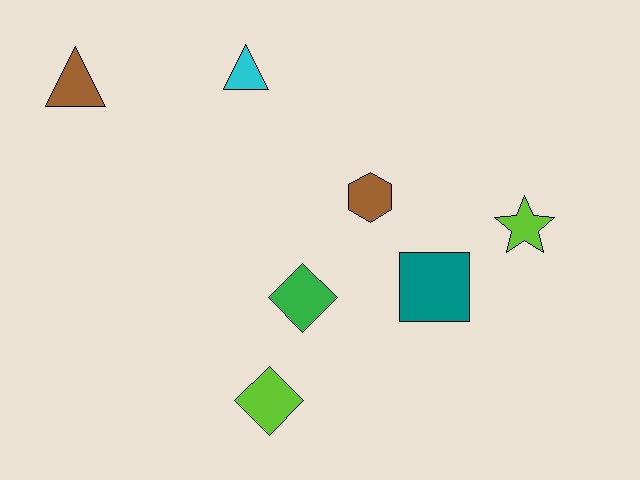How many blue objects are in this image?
There are no blue objects.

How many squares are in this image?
There is 1 square.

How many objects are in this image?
There are 7 objects.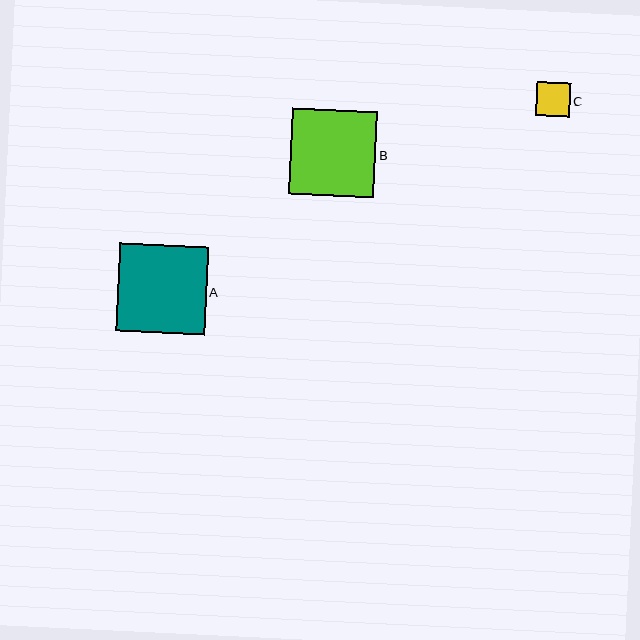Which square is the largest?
Square A is the largest with a size of approximately 88 pixels.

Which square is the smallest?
Square C is the smallest with a size of approximately 33 pixels.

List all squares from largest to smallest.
From largest to smallest: A, B, C.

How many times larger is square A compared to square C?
Square A is approximately 2.6 times the size of square C.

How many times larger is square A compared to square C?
Square A is approximately 2.6 times the size of square C.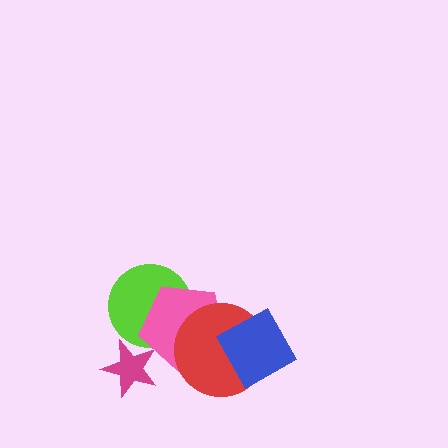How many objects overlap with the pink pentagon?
4 objects overlap with the pink pentagon.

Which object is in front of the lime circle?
The pink pentagon is in front of the lime circle.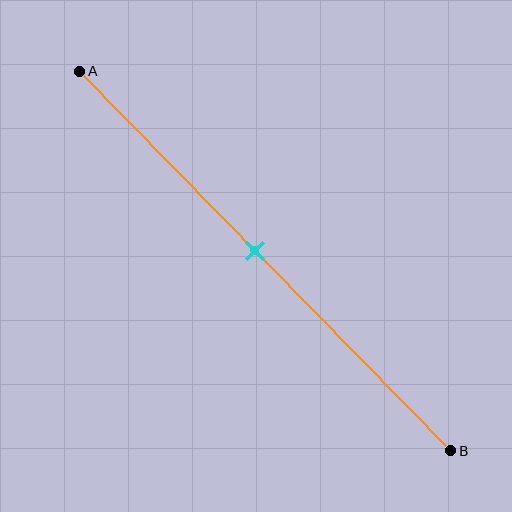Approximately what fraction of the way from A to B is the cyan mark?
The cyan mark is approximately 45% of the way from A to B.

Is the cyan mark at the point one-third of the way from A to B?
No, the mark is at about 45% from A, not at the 33% one-third point.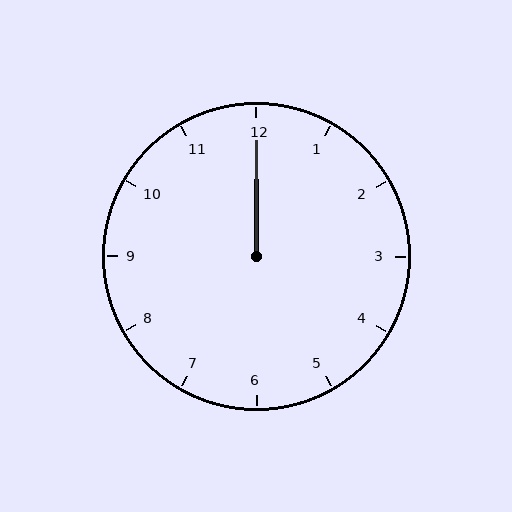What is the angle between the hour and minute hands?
Approximately 0 degrees.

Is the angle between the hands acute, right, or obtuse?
It is acute.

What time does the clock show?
12:00.